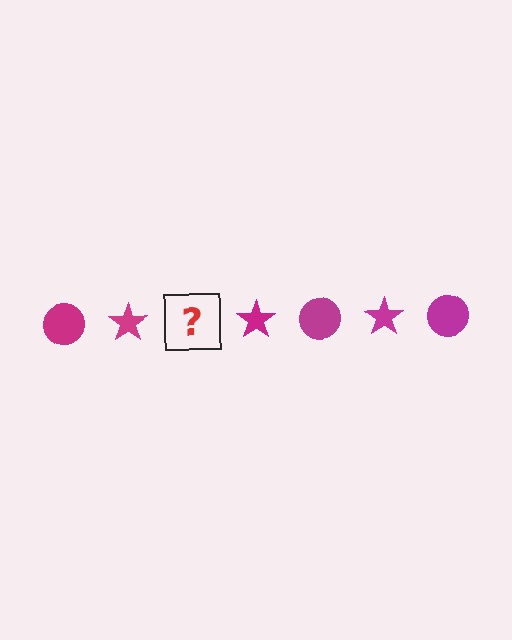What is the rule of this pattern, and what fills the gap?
The rule is that the pattern cycles through circle, star shapes in magenta. The gap should be filled with a magenta circle.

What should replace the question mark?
The question mark should be replaced with a magenta circle.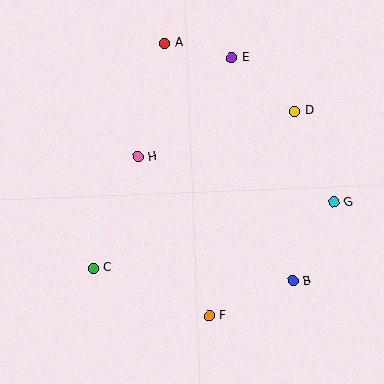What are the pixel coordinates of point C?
Point C is at (93, 268).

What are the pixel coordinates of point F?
Point F is at (209, 316).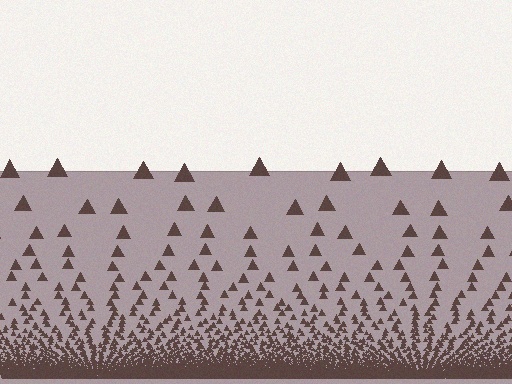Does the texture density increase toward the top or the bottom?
Density increases toward the bottom.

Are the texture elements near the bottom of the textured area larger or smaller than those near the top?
Smaller. The gradient is inverted — elements near the bottom are smaller and denser.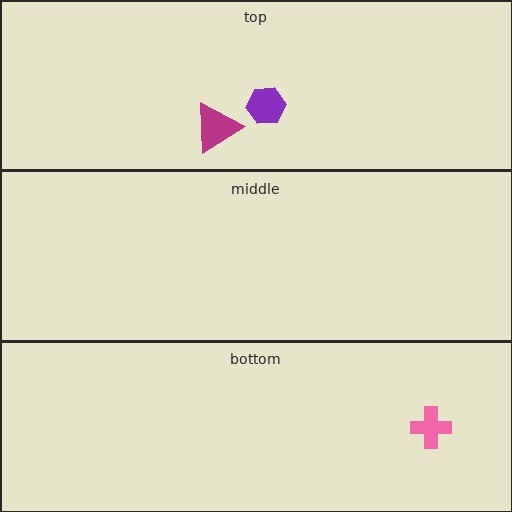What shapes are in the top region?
The purple hexagon, the magenta triangle.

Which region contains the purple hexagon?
The top region.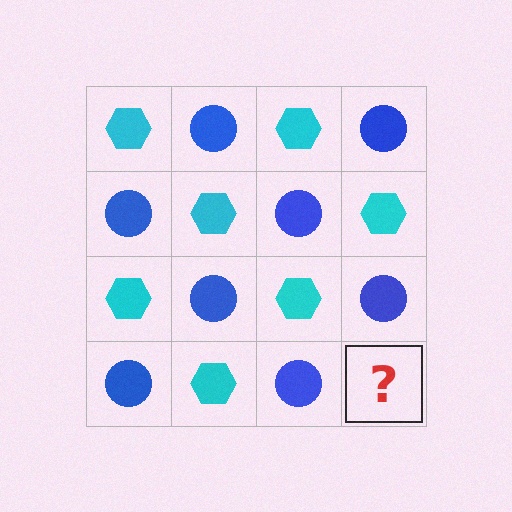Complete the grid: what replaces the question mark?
The question mark should be replaced with a cyan hexagon.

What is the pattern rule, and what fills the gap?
The rule is that it alternates cyan hexagon and blue circle in a checkerboard pattern. The gap should be filled with a cyan hexagon.